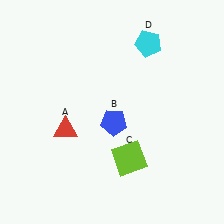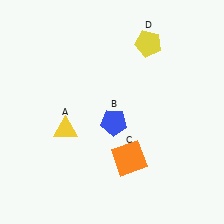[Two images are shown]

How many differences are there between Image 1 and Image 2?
There are 3 differences between the two images.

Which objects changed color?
A changed from red to yellow. C changed from lime to orange. D changed from cyan to yellow.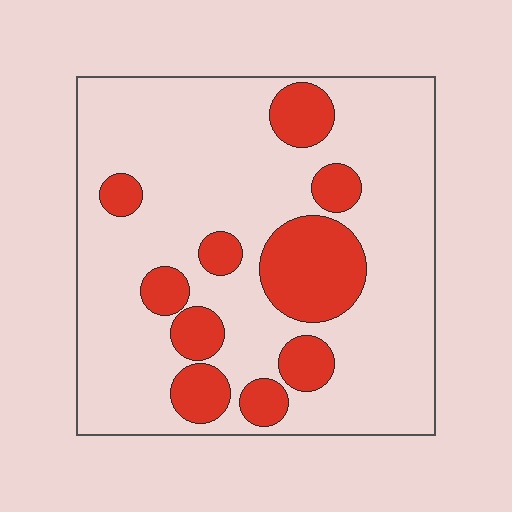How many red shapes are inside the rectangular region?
10.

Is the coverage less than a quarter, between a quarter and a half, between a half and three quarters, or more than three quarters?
Less than a quarter.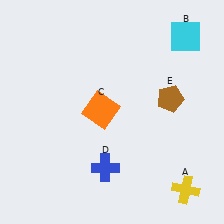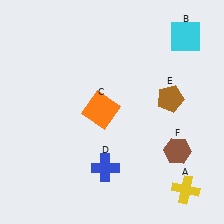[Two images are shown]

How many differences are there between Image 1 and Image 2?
There is 1 difference between the two images.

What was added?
A brown hexagon (F) was added in Image 2.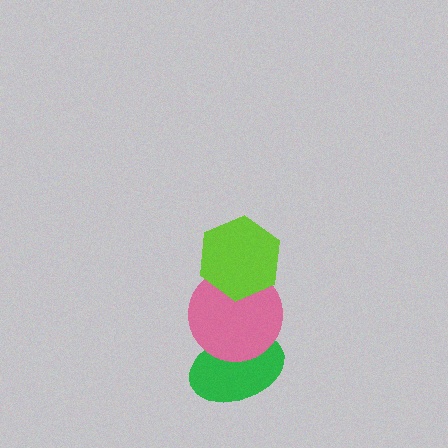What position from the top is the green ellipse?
The green ellipse is 3rd from the top.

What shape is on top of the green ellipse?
The pink circle is on top of the green ellipse.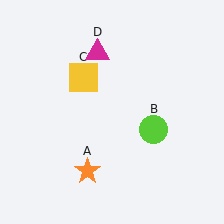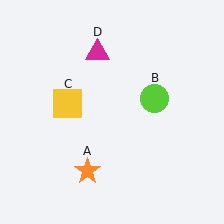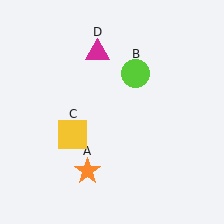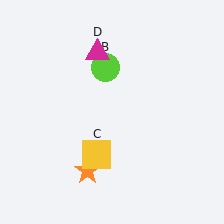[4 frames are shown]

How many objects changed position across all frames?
2 objects changed position: lime circle (object B), yellow square (object C).